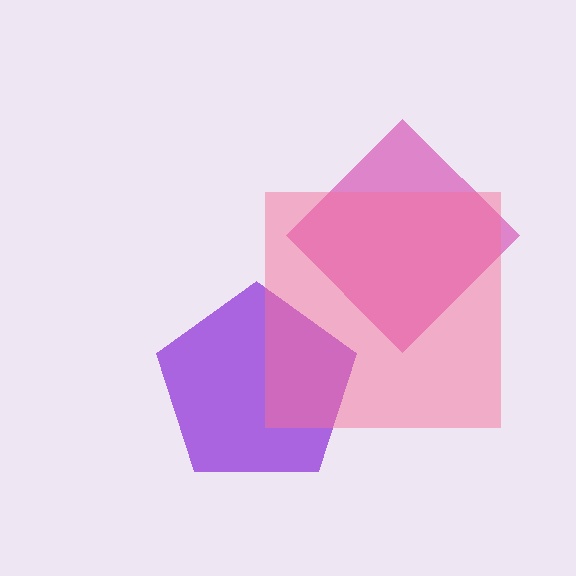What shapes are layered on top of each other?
The layered shapes are: a magenta diamond, a purple pentagon, a pink square.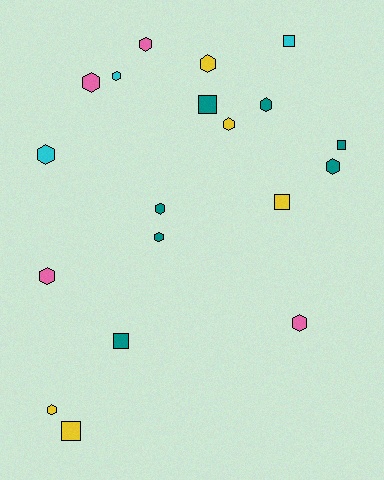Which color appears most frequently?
Teal, with 7 objects.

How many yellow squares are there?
There are 2 yellow squares.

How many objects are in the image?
There are 19 objects.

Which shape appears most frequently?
Hexagon, with 13 objects.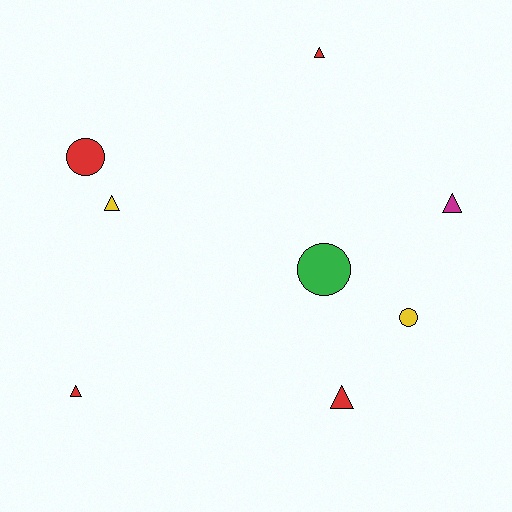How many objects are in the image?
There are 8 objects.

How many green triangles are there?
There are no green triangles.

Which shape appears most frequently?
Triangle, with 5 objects.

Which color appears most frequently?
Red, with 4 objects.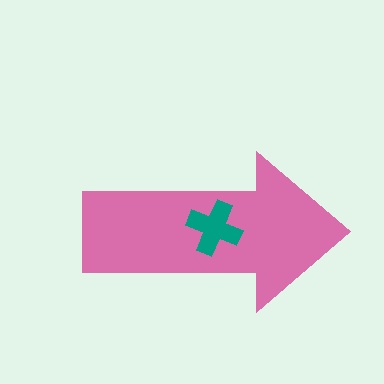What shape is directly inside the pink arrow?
The teal cross.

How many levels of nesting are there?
2.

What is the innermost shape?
The teal cross.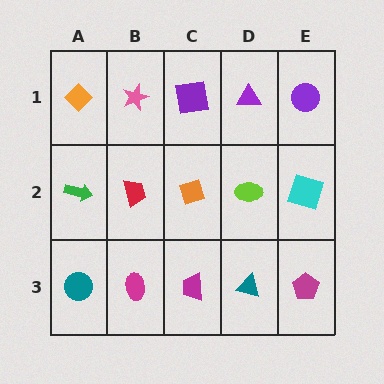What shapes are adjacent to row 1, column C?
An orange diamond (row 2, column C), a pink star (row 1, column B), a purple triangle (row 1, column D).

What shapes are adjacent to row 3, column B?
A red trapezoid (row 2, column B), a teal circle (row 3, column A), a magenta trapezoid (row 3, column C).